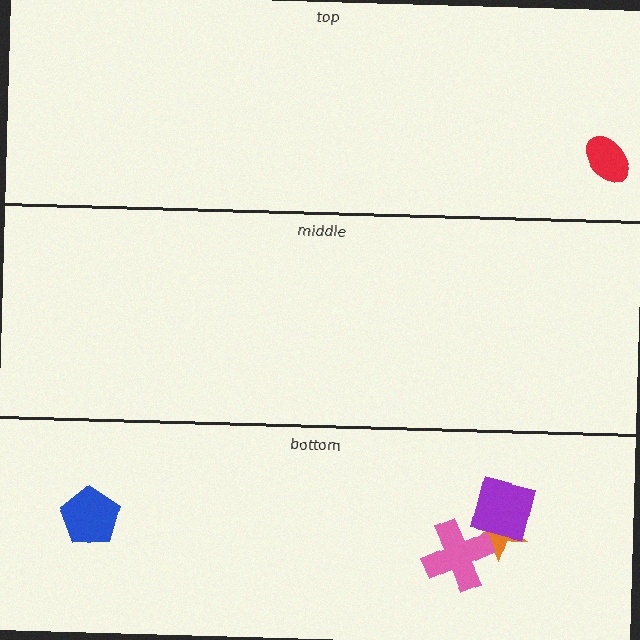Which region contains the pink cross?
The bottom region.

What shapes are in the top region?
The red ellipse.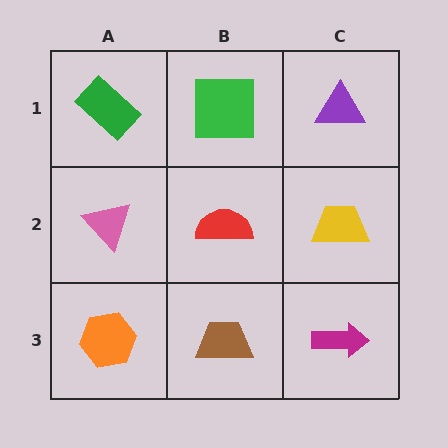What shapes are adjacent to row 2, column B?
A green square (row 1, column B), a brown trapezoid (row 3, column B), a pink triangle (row 2, column A), a yellow trapezoid (row 2, column C).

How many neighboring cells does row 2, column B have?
4.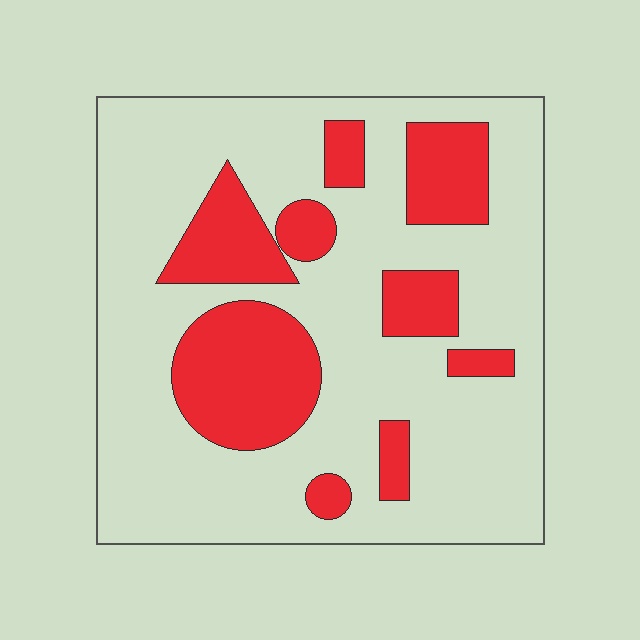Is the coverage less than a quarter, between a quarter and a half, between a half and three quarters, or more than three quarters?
Between a quarter and a half.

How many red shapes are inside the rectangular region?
9.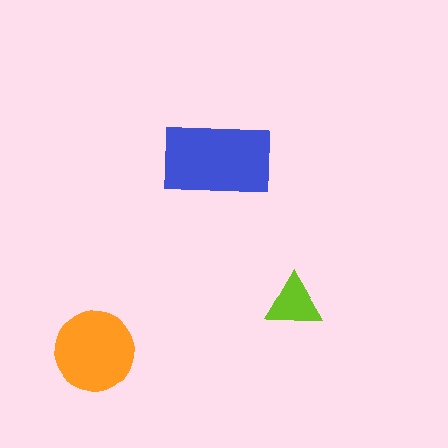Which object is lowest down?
The orange circle is bottommost.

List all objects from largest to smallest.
The blue rectangle, the orange circle, the lime triangle.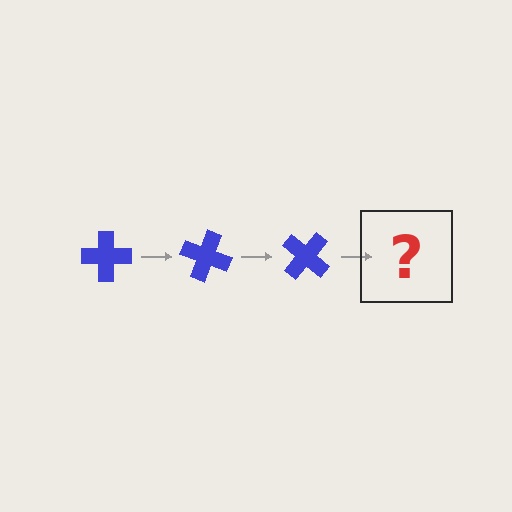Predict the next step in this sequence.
The next step is a blue cross rotated 60 degrees.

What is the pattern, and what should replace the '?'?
The pattern is that the cross rotates 20 degrees each step. The '?' should be a blue cross rotated 60 degrees.